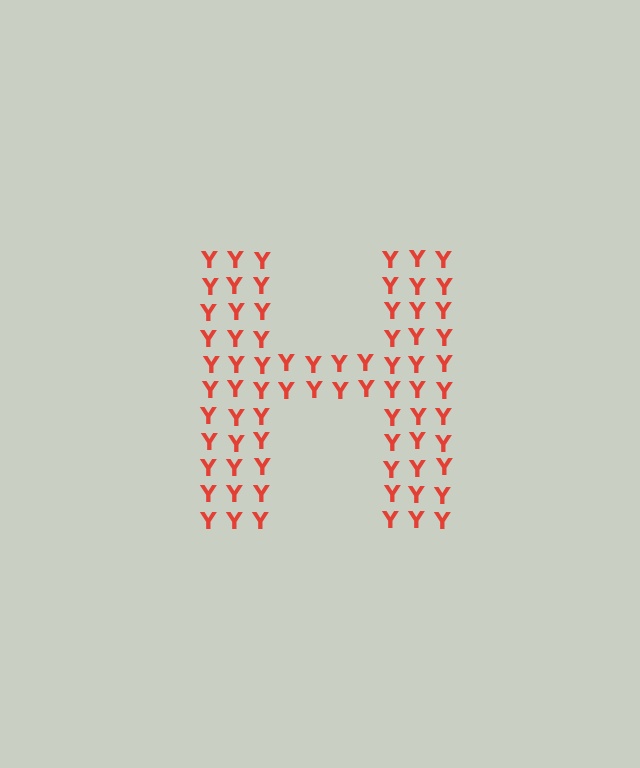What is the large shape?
The large shape is the letter H.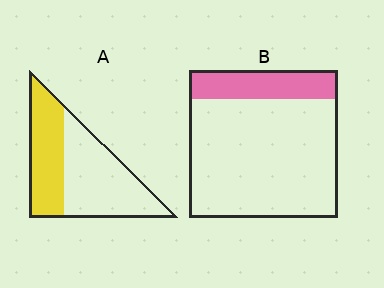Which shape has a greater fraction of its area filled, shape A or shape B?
Shape A.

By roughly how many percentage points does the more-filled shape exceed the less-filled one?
By roughly 20 percentage points (A over B).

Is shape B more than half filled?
No.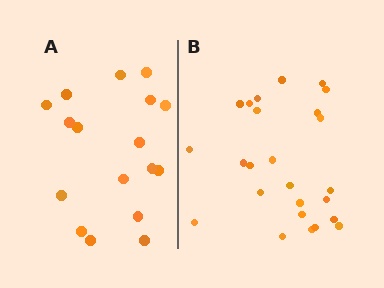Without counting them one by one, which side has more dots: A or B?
Region B (the right region) has more dots.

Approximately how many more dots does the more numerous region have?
Region B has roughly 8 or so more dots than region A.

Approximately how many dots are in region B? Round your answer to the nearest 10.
About 20 dots. (The exact count is 25, which rounds to 20.)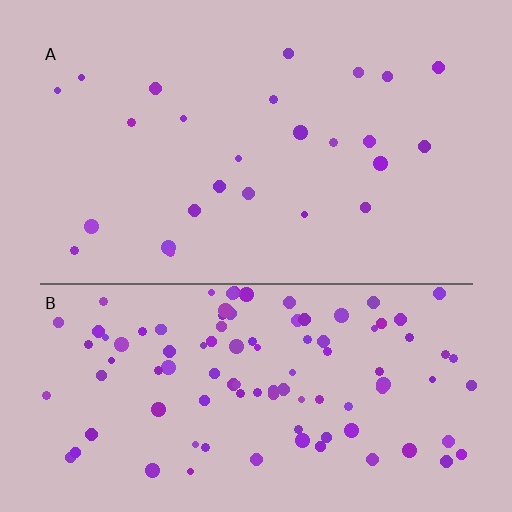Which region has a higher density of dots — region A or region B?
B (the bottom).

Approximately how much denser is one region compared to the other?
Approximately 4.2× — region B over region A.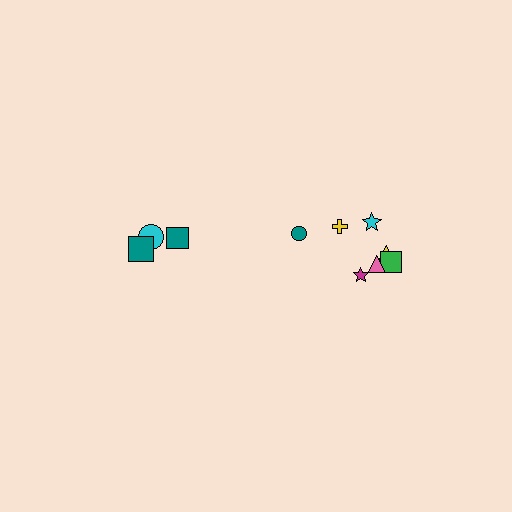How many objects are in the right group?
There are 7 objects.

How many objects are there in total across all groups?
There are 10 objects.